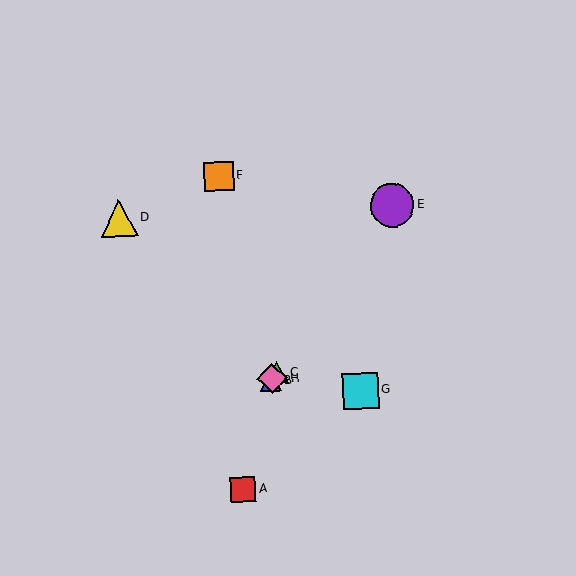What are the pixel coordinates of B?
Object B is at (270, 381).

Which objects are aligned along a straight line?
Objects B, C, E, H are aligned along a straight line.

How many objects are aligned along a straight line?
4 objects (B, C, E, H) are aligned along a straight line.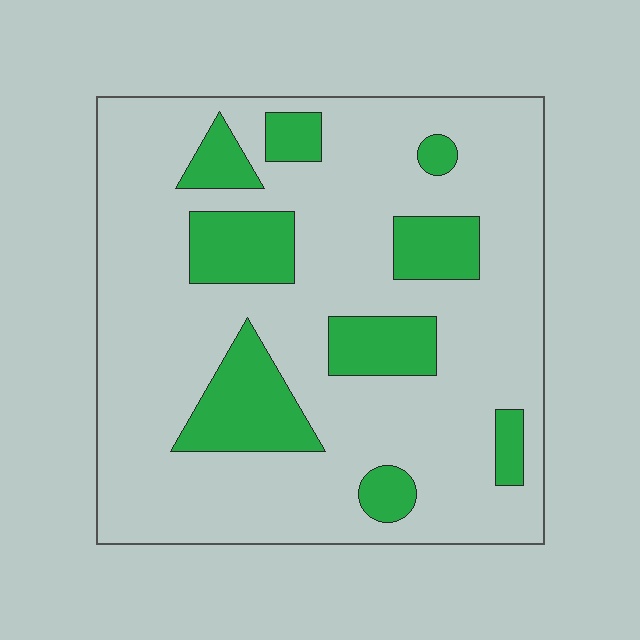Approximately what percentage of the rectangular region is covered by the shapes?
Approximately 20%.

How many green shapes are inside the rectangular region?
9.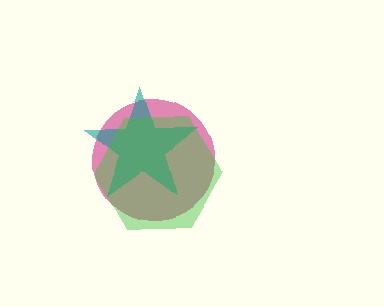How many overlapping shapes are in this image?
There are 3 overlapping shapes in the image.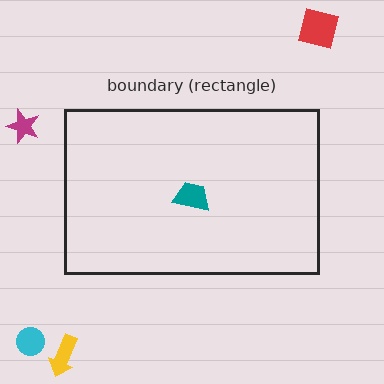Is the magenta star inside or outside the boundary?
Outside.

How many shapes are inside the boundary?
1 inside, 4 outside.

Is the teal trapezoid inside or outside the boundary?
Inside.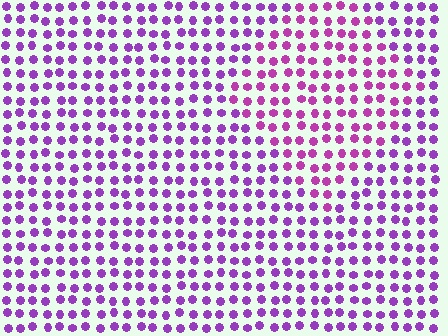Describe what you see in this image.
The image is filled with small purple elements in a uniform arrangement. A diamond-shaped region is visible where the elements are tinted to a slightly different hue, forming a subtle color boundary.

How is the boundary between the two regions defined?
The boundary is defined purely by a slight shift in hue (about 24 degrees). Spacing, size, and orientation are identical on both sides.